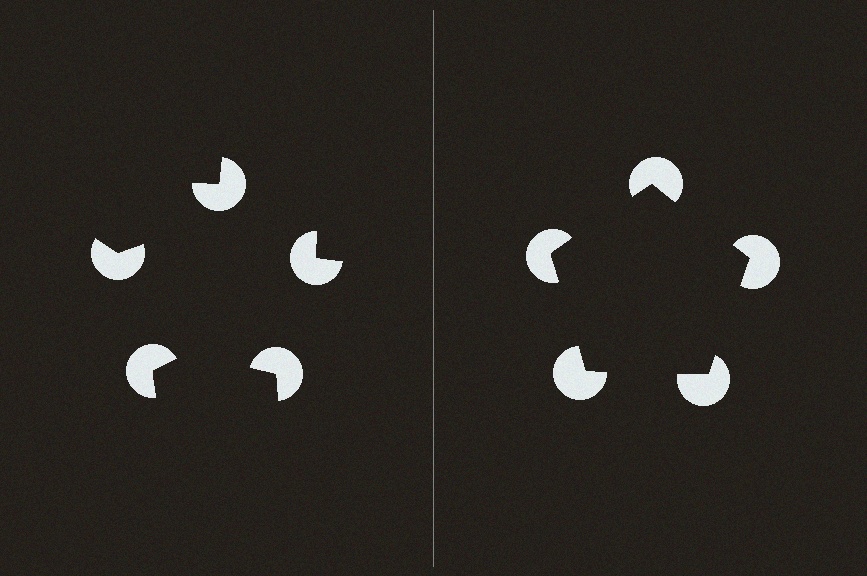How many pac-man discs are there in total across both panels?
10 — 5 on each side.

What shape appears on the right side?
An illusory pentagon.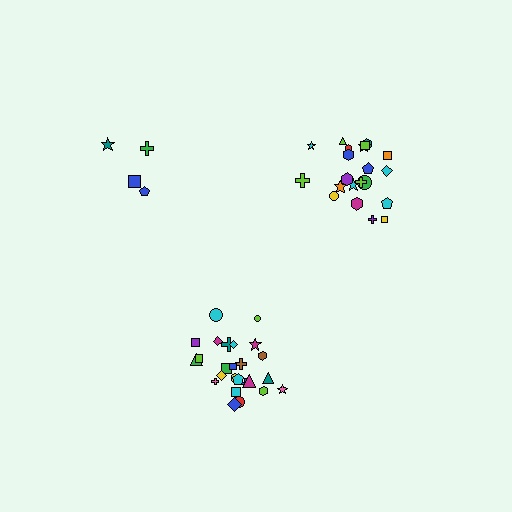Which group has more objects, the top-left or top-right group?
The top-right group.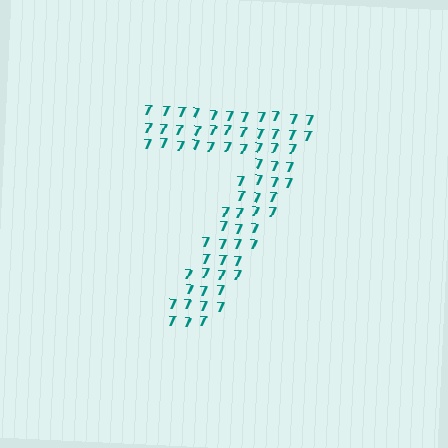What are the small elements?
The small elements are digit 7's.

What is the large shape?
The large shape is the digit 7.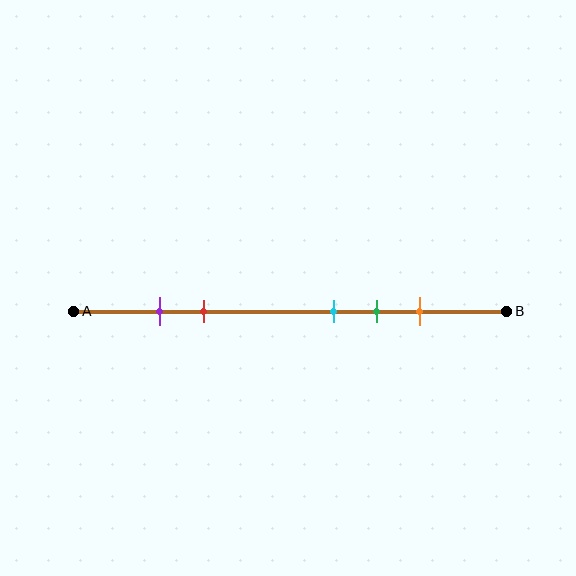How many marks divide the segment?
There are 5 marks dividing the segment.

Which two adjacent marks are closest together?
The purple and red marks are the closest adjacent pair.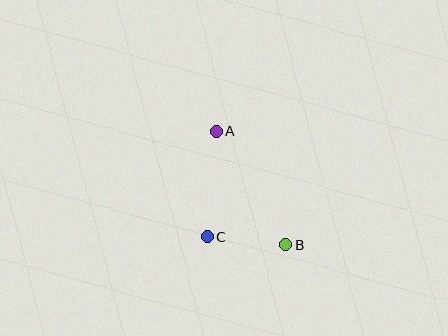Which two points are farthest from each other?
Points A and B are farthest from each other.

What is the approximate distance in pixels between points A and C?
The distance between A and C is approximately 106 pixels.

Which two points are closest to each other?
Points B and C are closest to each other.